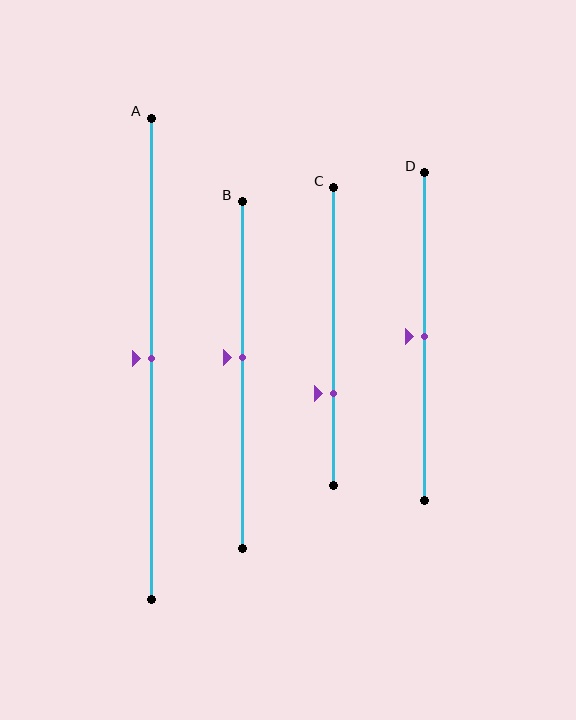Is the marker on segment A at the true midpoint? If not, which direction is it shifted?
Yes, the marker on segment A is at the true midpoint.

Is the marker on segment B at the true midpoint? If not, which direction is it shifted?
No, the marker on segment B is shifted upward by about 5% of the segment length.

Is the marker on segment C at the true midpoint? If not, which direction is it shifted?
No, the marker on segment C is shifted downward by about 19% of the segment length.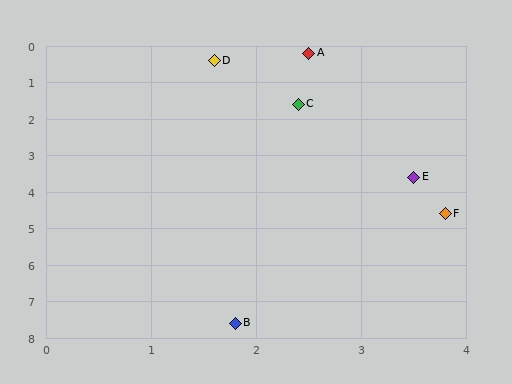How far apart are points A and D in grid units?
Points A and D are about 0.9 grid units apart.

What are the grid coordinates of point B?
Point B is at approximately (1.8, 7.6).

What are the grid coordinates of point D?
Point D is at approximately (1.6, 0.4).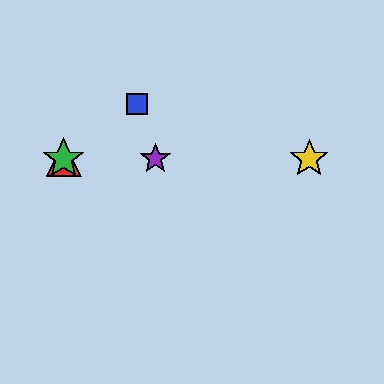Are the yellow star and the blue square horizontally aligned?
No, the yellow star is at y≈159 and the blue square is at y≈104.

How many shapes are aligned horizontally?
4 shapes (the red triangle, the green star, the yellow star, the purple star) are aligned horizontally.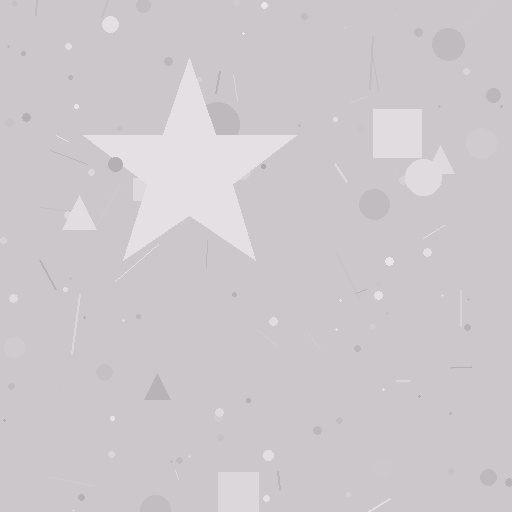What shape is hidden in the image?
A star is hidden in the image.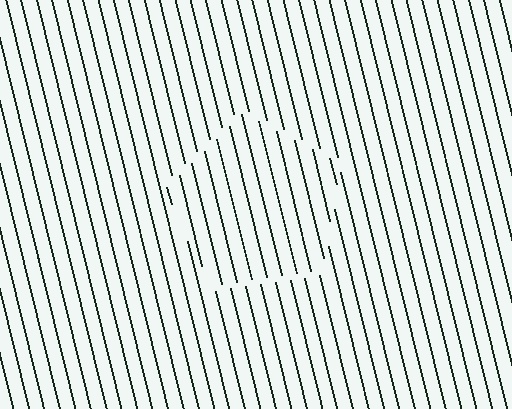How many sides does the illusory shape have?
5 sides — the line-ends trace a pentagon.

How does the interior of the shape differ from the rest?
The interior of the shape contains the same grating, shifted by half a period — the contour is defined by the phase discontinuity where line-ends from the inner and outer gratings abut.